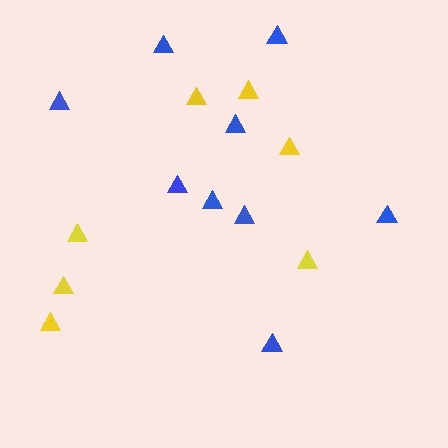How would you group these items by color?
There are 2 groups: one group of blue triangles (9) and one group of yellow triangles (7).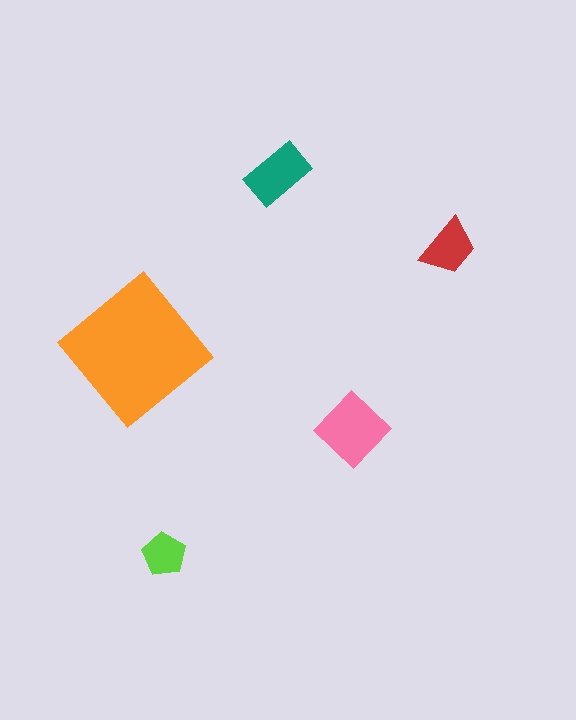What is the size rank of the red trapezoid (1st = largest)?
4th.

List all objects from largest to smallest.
The orange diamond, the pink diamond, the teal rectangle, the red trapezoid, the lime pentagon.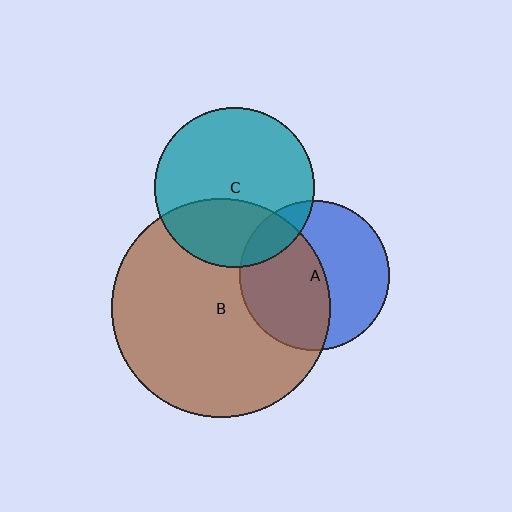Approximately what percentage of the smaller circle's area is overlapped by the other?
Approximately 50%.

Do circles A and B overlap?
Yes.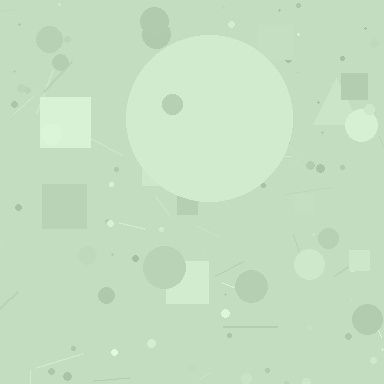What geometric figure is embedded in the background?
A circle is embedded in the background.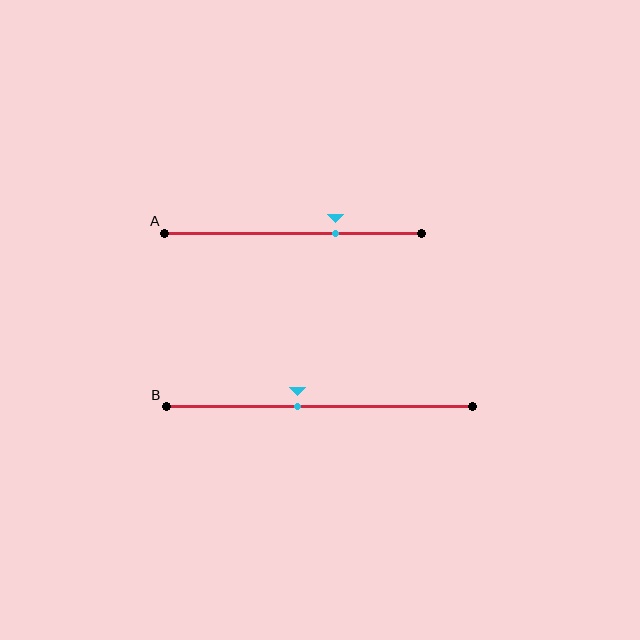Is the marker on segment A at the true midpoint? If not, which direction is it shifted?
No, the marker on segment A is shifted to the right by about 17% of the segment length.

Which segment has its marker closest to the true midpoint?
Segment B has its marker closest to the true midpoint.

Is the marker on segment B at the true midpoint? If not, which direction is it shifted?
No, the marker on segment B is shifted to the left by about 7% of the segment length.